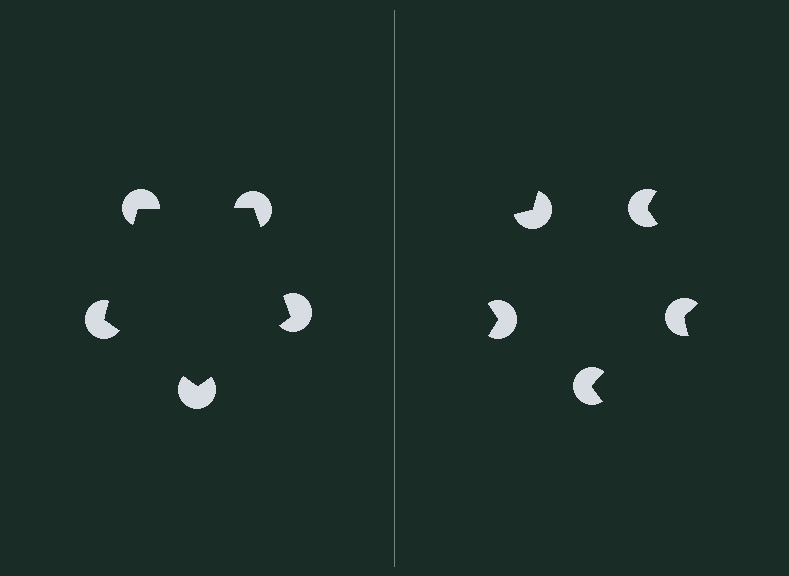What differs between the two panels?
The pac-man discs are positioned identically on both sides; only the wedge orientations differ. On the left they align to a pentagon; on the right they are misaligned.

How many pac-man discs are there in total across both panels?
10 — 5 on each side.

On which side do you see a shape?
An illusory pentagon appears on the left side. On the right side the wedge cuts are rotated, so no coherent shape forms.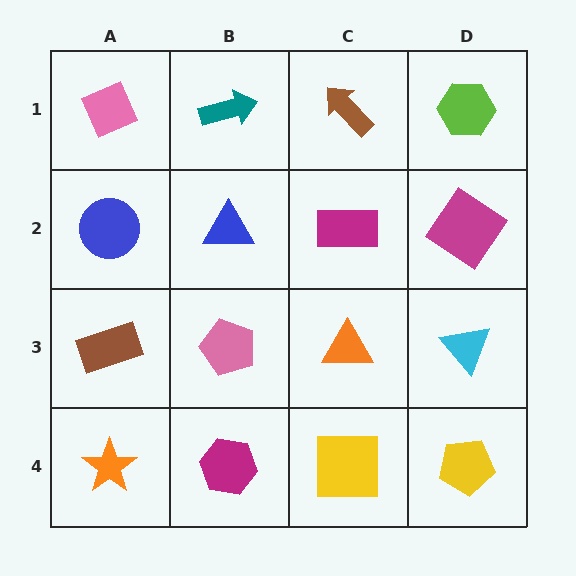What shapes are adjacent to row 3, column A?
A blue circle (row 2, column A), an orange star (row 4, column A), a pink pentagon (row 3, column B).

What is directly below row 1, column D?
A magenta diamond.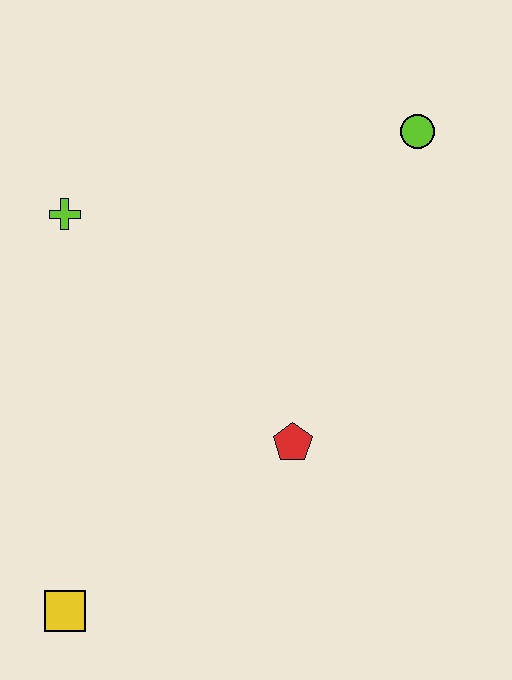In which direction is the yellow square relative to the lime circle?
The yellow square is below the lime circle.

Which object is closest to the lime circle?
The red pentagon is closest to the lime circle.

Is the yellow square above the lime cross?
No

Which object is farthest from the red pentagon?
The lime circle is farthest from the red pentagon.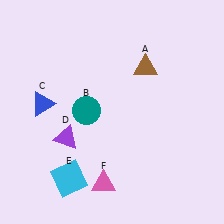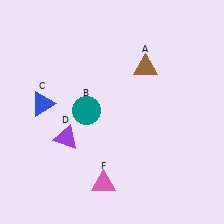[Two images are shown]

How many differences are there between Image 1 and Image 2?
There is 1 difference between the two images.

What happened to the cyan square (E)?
The cyan square (E) was removed in Image 2. It was in the bottom-left area of Image 1.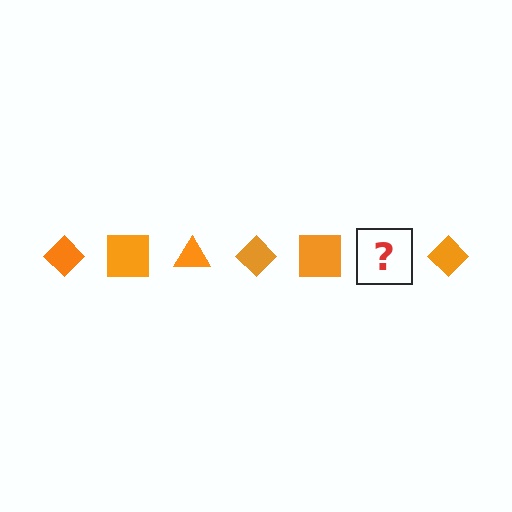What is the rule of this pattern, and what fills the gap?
The rule is that the pattern cycles through diamond, square, triangle shapes in orange. The gap should be filled with an orange triangle.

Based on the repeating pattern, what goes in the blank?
The blank should be an orange triangle.